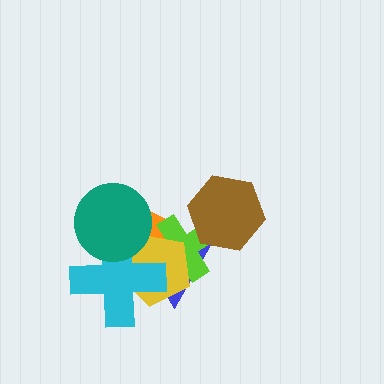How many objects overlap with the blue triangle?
6 objects overlap with the blue triangle.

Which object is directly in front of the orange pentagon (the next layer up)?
The lime cross is directly in front of the orange pentagon.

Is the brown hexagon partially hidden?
No, no other shape covers it.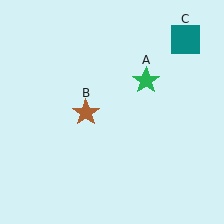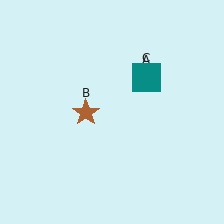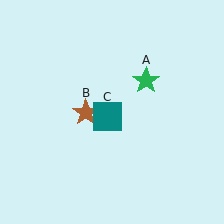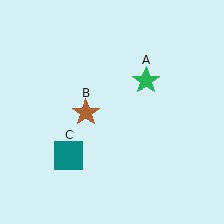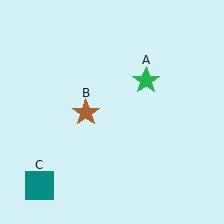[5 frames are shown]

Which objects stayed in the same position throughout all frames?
Green star (object A) and brown star (object B) remained stationary.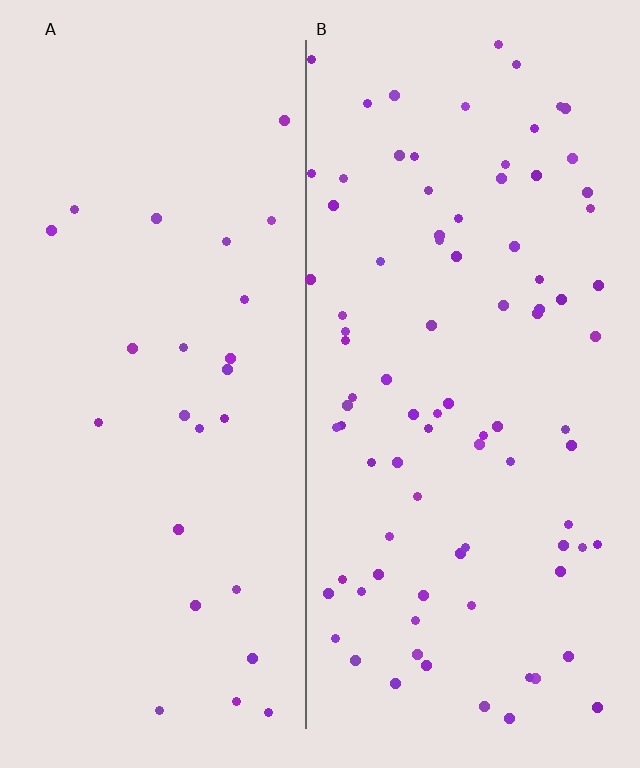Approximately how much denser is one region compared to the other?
Approximately 3.4× — region B over region A.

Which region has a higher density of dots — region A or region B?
B (the right).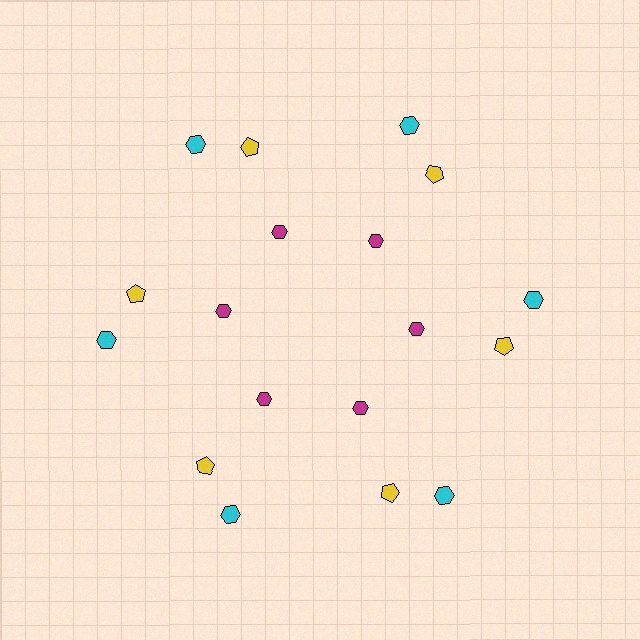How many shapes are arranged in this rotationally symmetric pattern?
There are 18 shapes, arranged in 6 groups of 3.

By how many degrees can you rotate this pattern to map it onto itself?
The pattern maps onto itself every 60 degrees of rotation.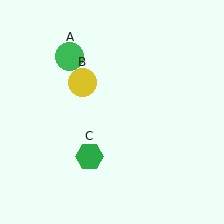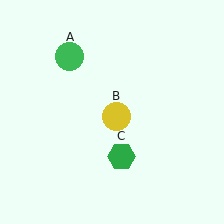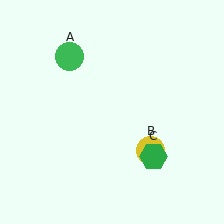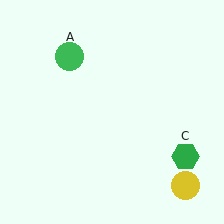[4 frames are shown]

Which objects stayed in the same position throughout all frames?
Green circle (object A) remained stationary.